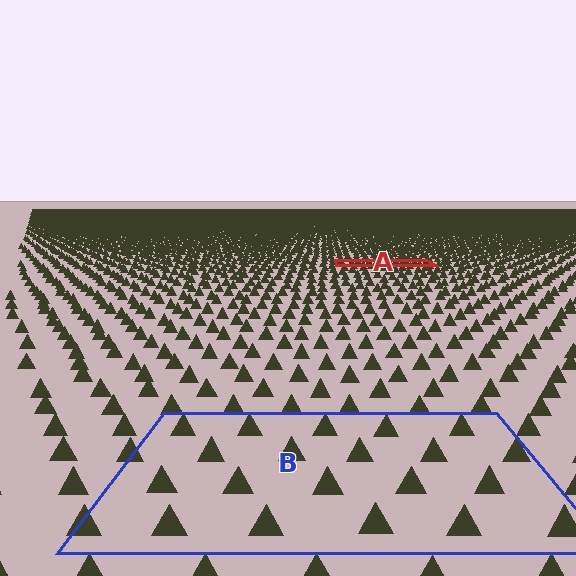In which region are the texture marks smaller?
The texture marks are smaller in region A, because it is farther away.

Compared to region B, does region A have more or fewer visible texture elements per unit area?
Region A has more texture elements per unit area — they are packed more densely because it is farther away.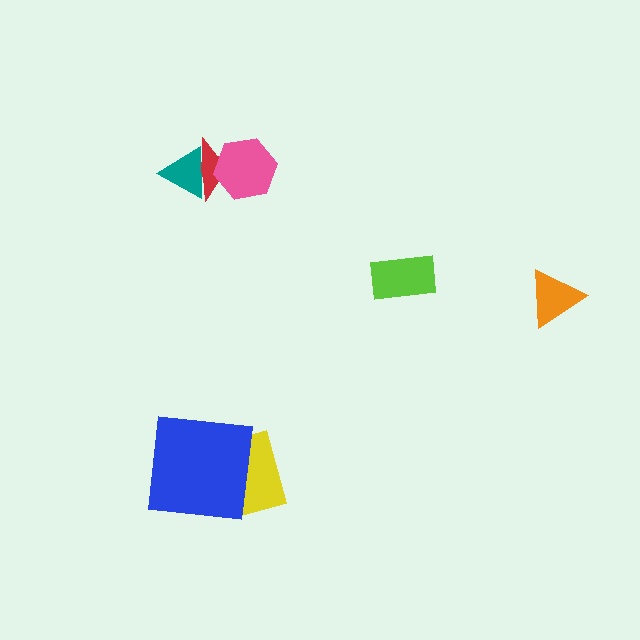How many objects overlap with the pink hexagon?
1 object overlaps with the pink hexagon.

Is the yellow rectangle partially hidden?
Yes, it is partially covered by another shape.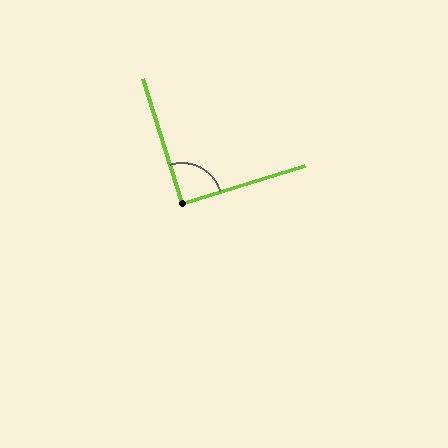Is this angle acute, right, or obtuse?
It is approximately a right angle.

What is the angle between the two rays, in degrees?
Approximately 90 degrees.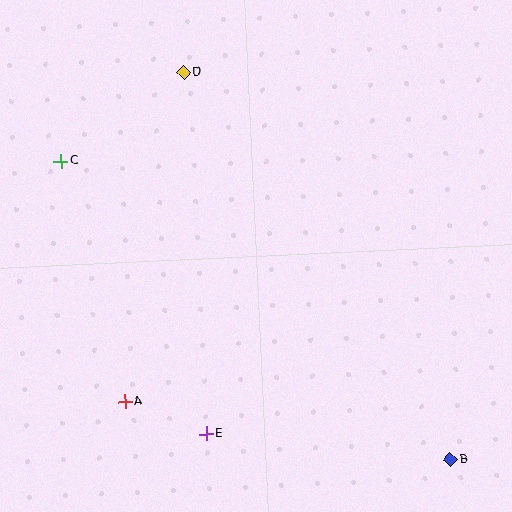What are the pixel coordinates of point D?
Point D is at (184, 73).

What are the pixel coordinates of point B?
Point B is at (450, 459).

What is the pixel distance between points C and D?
The distance between C and D is 151 pixels.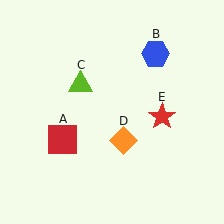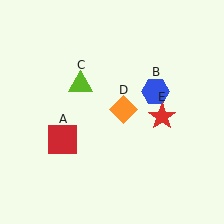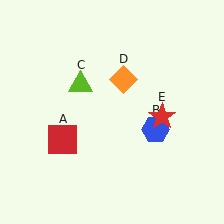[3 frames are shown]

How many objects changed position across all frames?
2 objects changed position: blue hexagon (object B), orange diamond (object D).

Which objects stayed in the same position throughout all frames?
Red square (object A) and lime triangle (object C) and red star (object E) remained stationary.